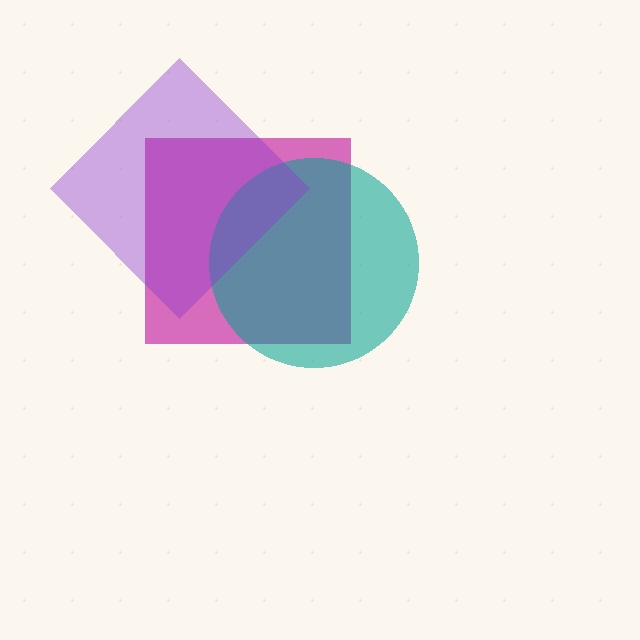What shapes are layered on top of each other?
The layered shapes are: a magenta square, a teal circle, a purple diamond.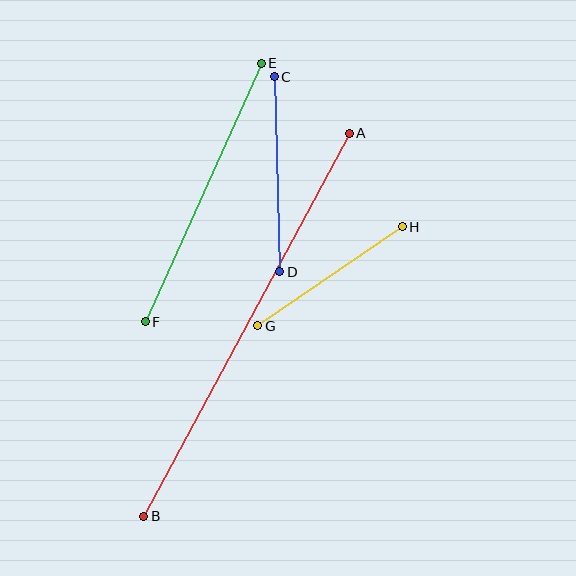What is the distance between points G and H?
The distance is approximately 175 pixels.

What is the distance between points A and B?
The distance is approximately 434 pixels.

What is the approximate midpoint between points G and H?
The midpoint is at approximately (330, 276) pixels.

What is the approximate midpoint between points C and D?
The midpoint is at approximately (277, 174) pixels.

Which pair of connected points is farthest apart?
Points A and B are farthest apart.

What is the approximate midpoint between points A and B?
The midpoint is at approximately (246, 325) pixels.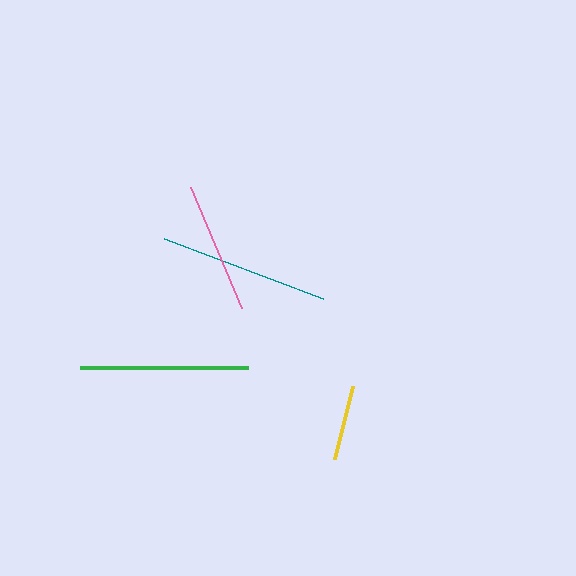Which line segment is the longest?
The teal line is the longest at approximately 170 pixels.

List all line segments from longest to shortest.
From longest to shortest: teal, green, pink, yellow.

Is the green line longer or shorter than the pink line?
The green line is longer than the pink line.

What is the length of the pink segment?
The pink segment is approximately 131 pixels long.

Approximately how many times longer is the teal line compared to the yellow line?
The teal line is approximately 2.3 times the length of the yellow line.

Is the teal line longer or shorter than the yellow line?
The teal line is longer than the yellow line.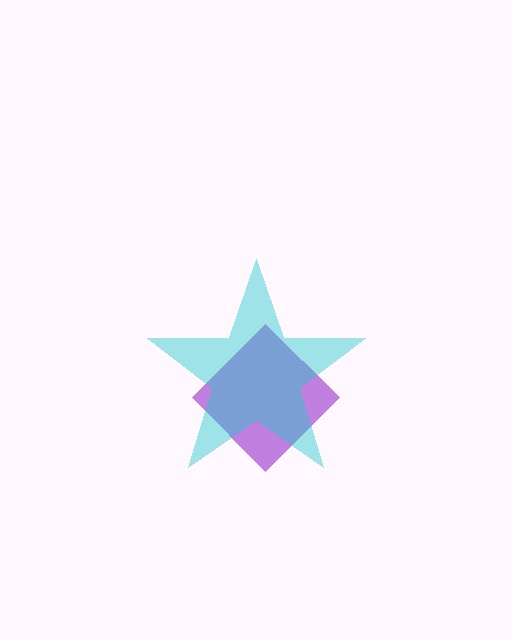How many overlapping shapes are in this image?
There are 2 overlapping shapes in the image.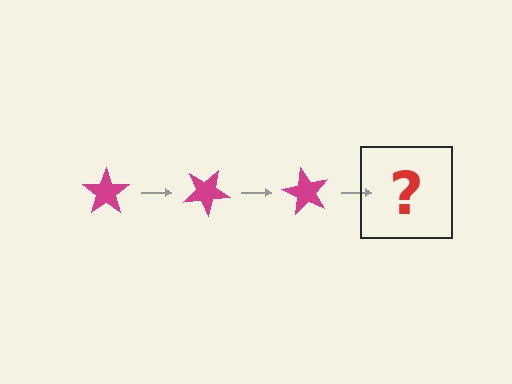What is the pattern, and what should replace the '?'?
The pattern is that the star rotates 30 degrees each step. The '?' should be a magenta star rotated 90 degrees.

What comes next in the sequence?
The next element should be a magenta star rotated 90 degrees.